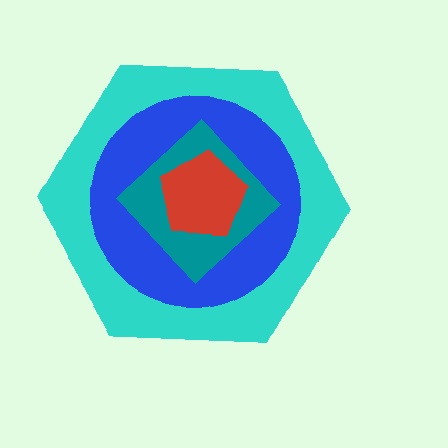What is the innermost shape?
The red pentagon.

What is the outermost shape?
The cyan hexagon.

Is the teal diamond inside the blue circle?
Yes.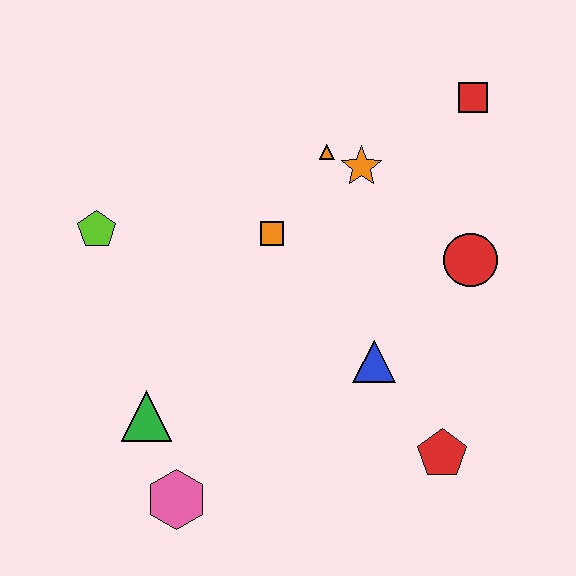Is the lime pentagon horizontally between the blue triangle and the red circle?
No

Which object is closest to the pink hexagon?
The green triangle is closest to the pink hexagon.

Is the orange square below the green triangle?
No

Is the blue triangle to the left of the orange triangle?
No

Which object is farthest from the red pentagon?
The lime pentagon is farthest from the red pentagon.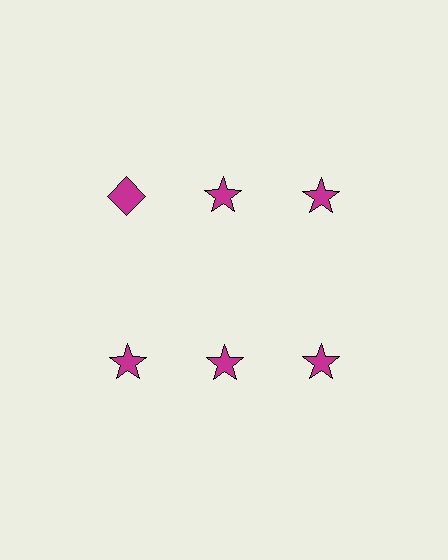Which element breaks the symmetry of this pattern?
The magenta diamond in the top row, leftmost column breaks the symmetry. All other shapes are magenta stars.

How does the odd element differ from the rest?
It has a different shape: diamond instead of star.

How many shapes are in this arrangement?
There are 6 shapes arranged in a grid pattern.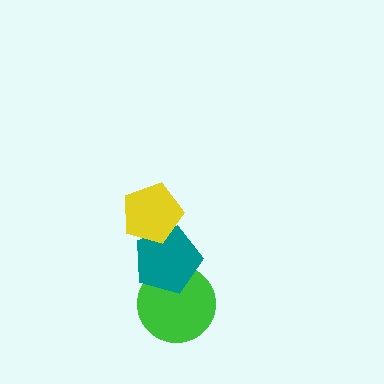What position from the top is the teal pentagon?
The teal pentagon is 2nd from the top.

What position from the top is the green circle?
The green circle is 3rd from the top.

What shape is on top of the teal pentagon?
The yellow pentagon is on top of the teal pentagon.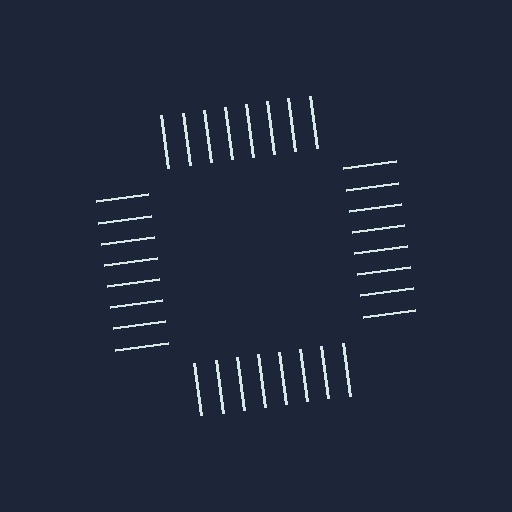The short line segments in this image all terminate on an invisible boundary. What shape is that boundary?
An illusory square — the line segments terminate on its edges but no continuous stroke is drawn.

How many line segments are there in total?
32 — 8 along each of the 4 edges.